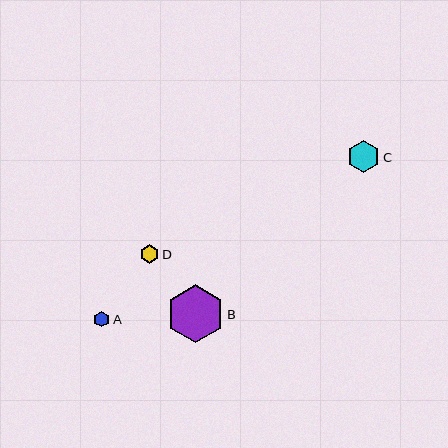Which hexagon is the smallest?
Hexagon A is the smallest with a size of approximately 16 pixels.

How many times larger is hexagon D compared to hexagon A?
Hexagon D is approximately 1.2 times the size of hexagon A.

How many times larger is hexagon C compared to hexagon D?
Hexagon C is approximately 1.7 times the size of hexagon D.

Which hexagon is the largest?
Hexagon B is the largest with a size of approximately 58 pixels.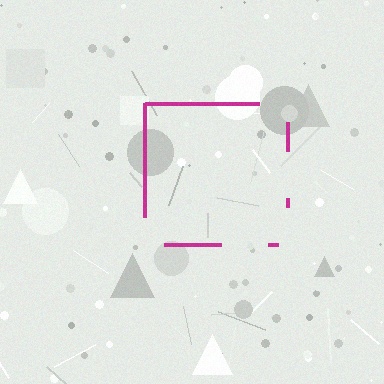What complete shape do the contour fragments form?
The contour fragments form a square.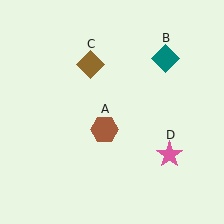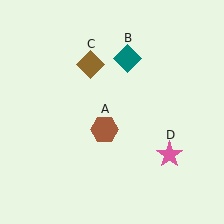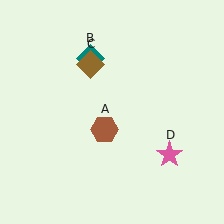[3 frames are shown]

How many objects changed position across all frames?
1 object changed position: teal diamond (object B).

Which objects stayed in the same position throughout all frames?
Brown hexagon (object A) and brown diamond (object C) and pink star (object D) remained stationary.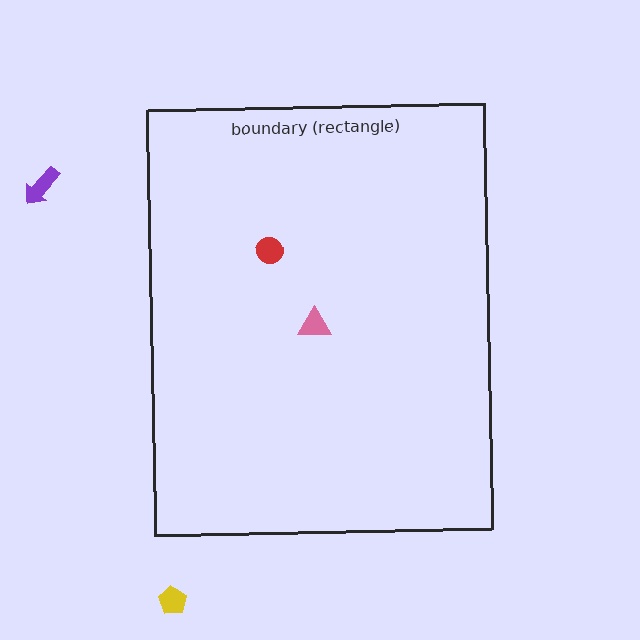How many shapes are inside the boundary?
2 inside, 2 outside.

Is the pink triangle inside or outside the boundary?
Inside.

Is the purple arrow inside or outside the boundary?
Outside.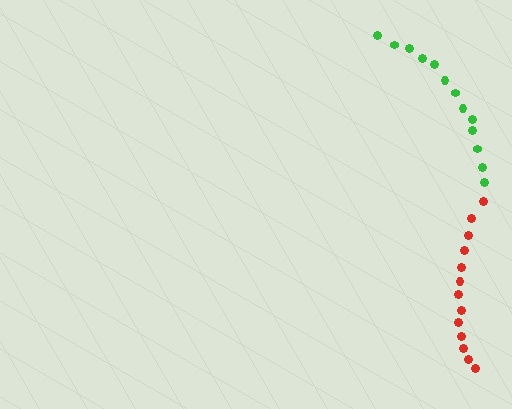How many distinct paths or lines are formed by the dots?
There are 2 distinct paths.